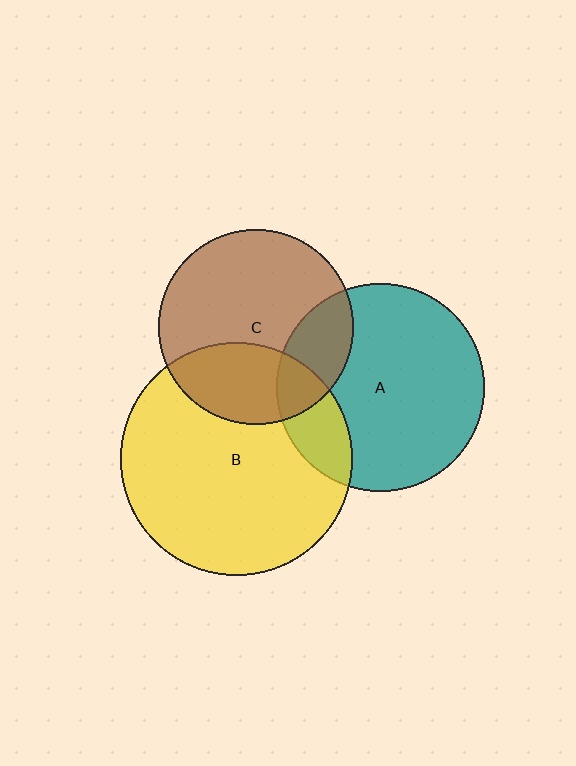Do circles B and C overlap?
Yes.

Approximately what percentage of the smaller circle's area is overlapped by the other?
Approximately 30%.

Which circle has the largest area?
Circle B (yellow).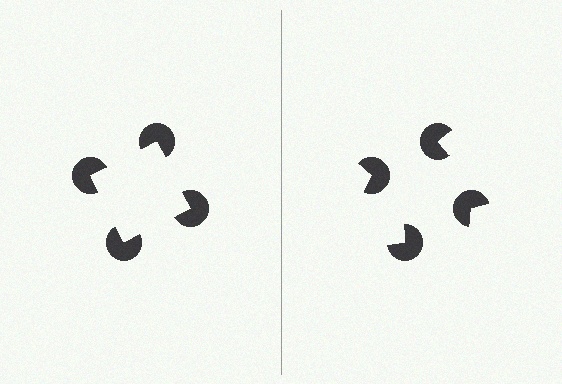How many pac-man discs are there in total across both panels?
8 — 4 on each side.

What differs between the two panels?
The pac-man discs are positioned identically on both sides; only the wedge orientations differ. On the left they align to a square; on the right they are misaligned.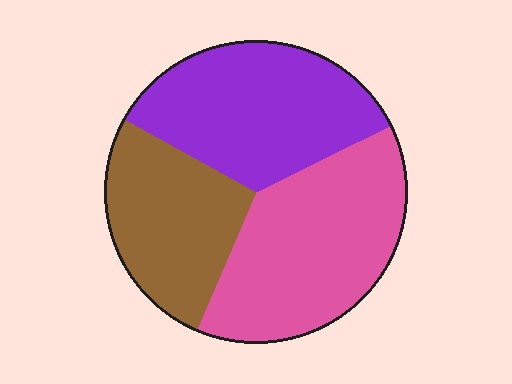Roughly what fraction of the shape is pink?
Pink covers roughly 40% of the shape.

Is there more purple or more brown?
Purple.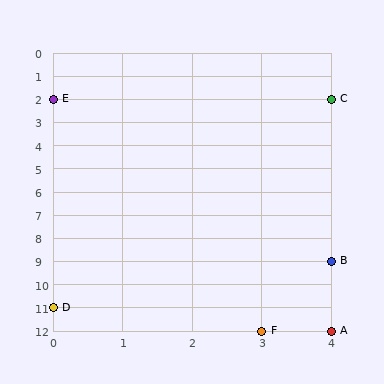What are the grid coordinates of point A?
Point A is at grid coordinates (4, 12).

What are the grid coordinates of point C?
Point C is at grid coordinates (4, 2).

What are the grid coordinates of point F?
Point F is at grid coordinates (3, 12).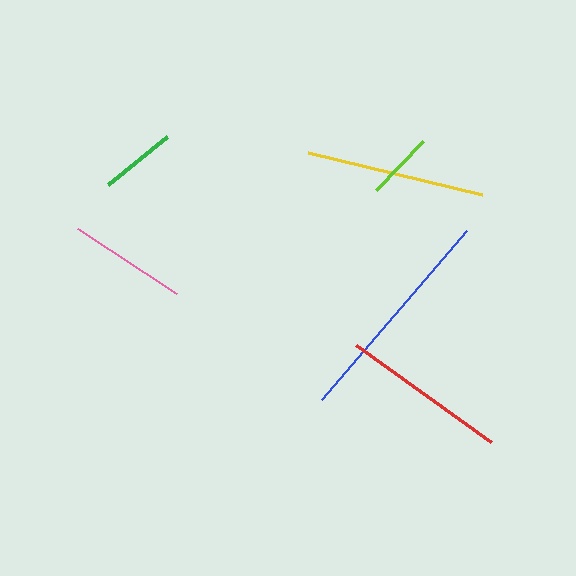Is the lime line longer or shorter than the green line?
The green line is longer than the lime line.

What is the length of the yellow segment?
The yellow segment is approximately 179 pixels long.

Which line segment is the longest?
The blue line is the longest at approximately 223 pixels.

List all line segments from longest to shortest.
From longest to shortest: blue, yellow, red, pink, green, lime.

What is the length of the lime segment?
The lime segment is approximately 68 pixels long.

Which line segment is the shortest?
The lime line is the shortest at approximately 68 pixels.